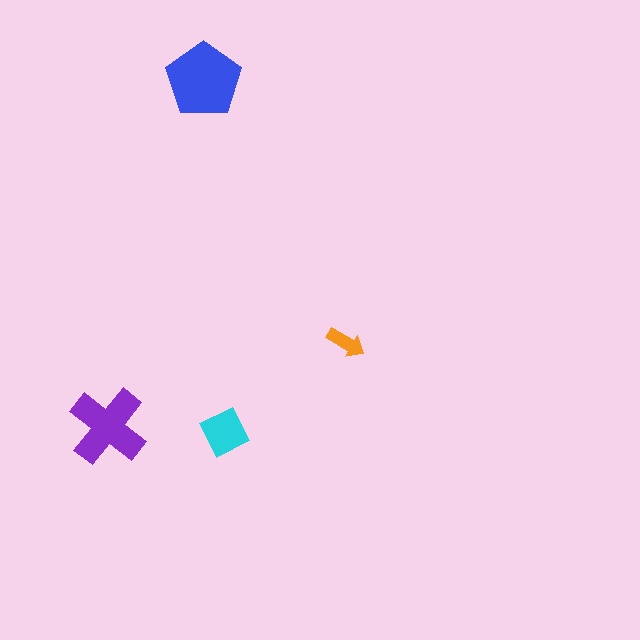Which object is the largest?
The blue pentagon.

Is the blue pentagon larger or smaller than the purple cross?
Larger.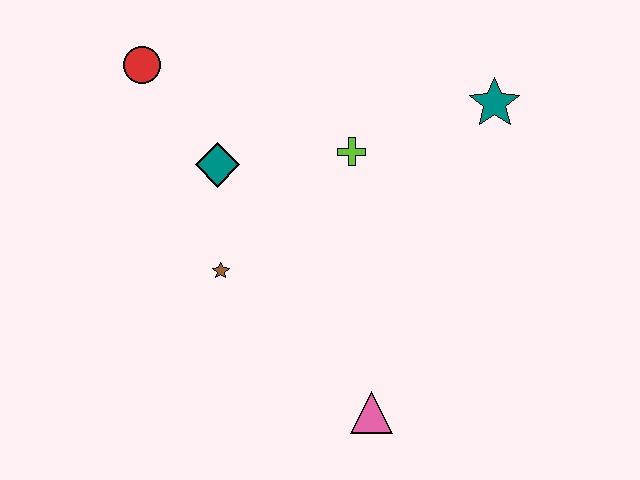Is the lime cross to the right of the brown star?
Yes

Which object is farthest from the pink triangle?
The red circle is farthest from the pink triangle.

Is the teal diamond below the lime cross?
Yes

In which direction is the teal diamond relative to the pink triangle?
The teal diamond is above the pink triangle.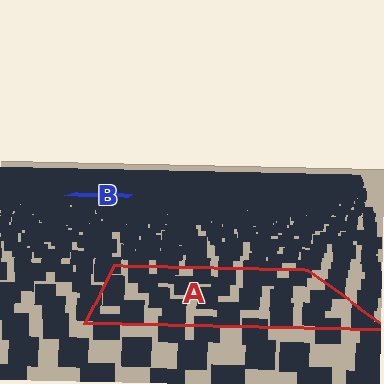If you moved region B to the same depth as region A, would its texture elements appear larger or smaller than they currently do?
They would appear larger. At a closer depth, the same texture elements are projected at a bigger on-screen size.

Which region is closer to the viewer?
Region A is closer. The texture elements there are larger and more spread out.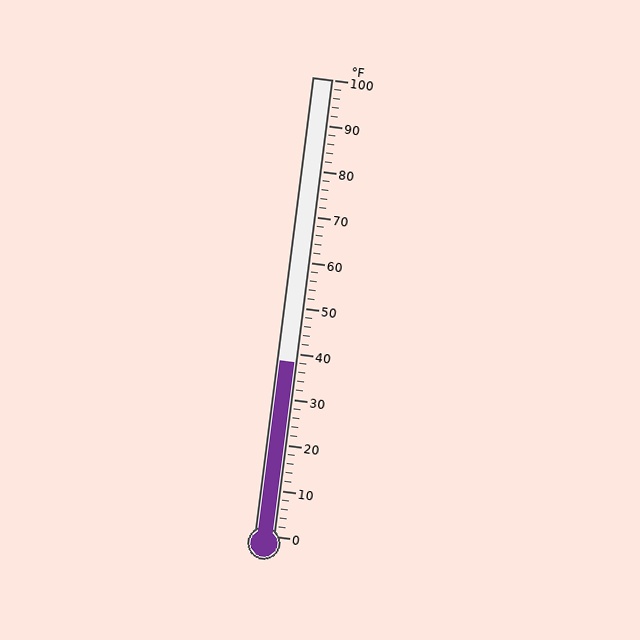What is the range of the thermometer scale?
The thermometer scale ranges from 0°F to 100°F.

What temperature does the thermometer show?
The thermometer shows approximately 38°F.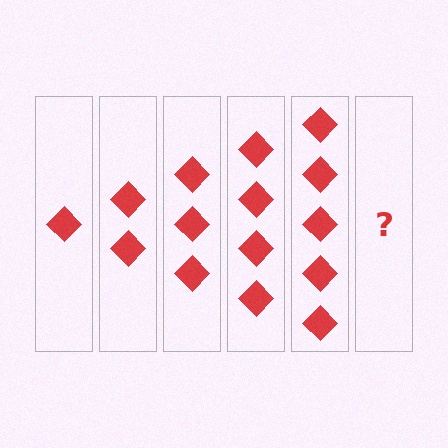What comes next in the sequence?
The next element should be 6 diamonds.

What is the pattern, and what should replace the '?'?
The pattern is that each step adds one more diamond. The '?' should be 6 diamonds.